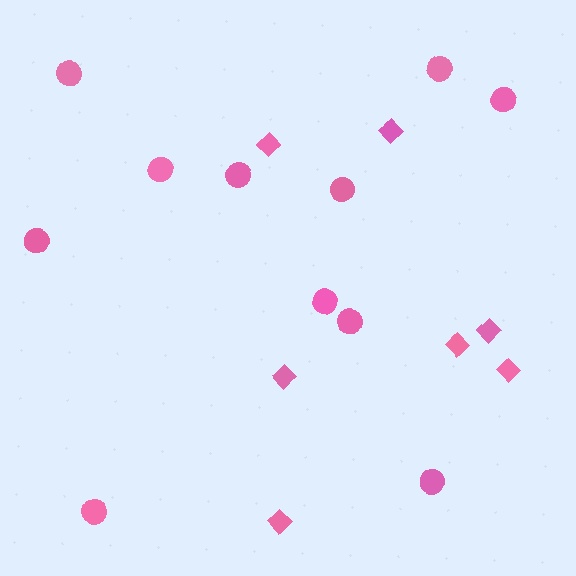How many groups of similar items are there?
There are 2 groups: one group of diamonds (7) and one group of circles (11).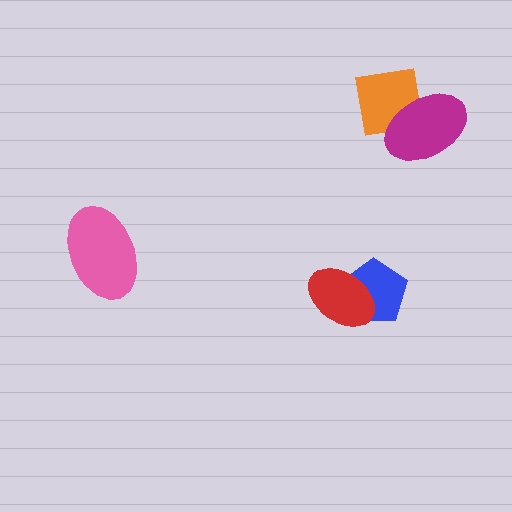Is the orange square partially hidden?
Yes, it is partially covered by another shape.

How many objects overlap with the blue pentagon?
1 object overlaps with the blue pentagon.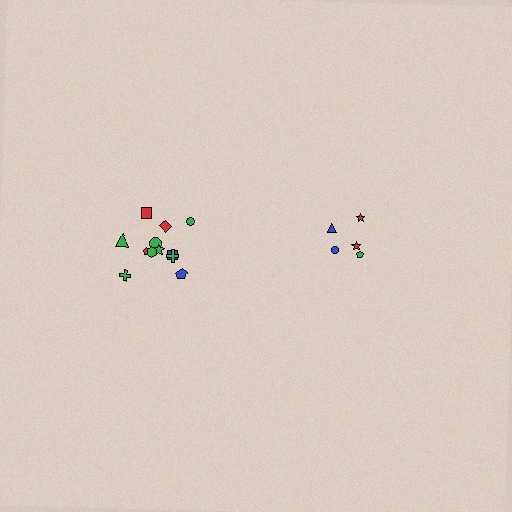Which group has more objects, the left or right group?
The left group.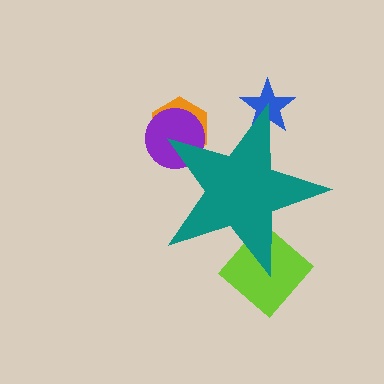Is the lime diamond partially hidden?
Yes, the lime diamond is partially hidden behind the teal star.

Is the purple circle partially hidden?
Yes, the purple circle is partially hidden behind the teal star.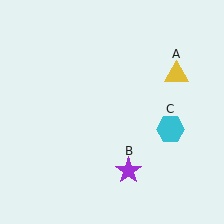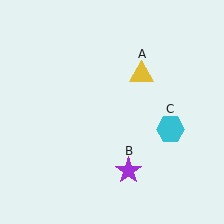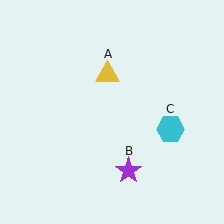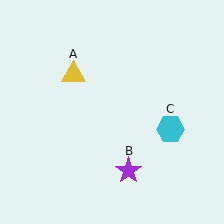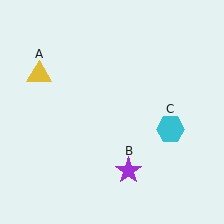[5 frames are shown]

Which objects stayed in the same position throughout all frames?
Purple star (object B) and cyan hexagon (object C) remained stationary.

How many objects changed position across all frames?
1 object changed position: yellow triangle (object A).